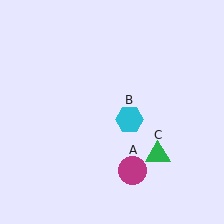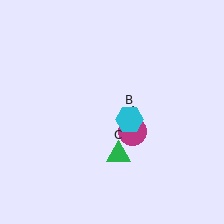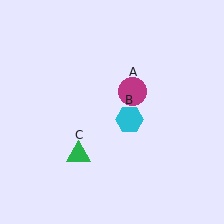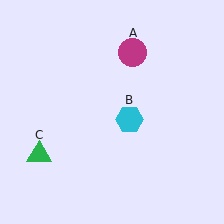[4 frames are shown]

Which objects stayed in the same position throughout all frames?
Cyan hexagon (object B) remained stationary.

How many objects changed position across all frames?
2 objects changed position: magenta circle (object A), green triangle (object C).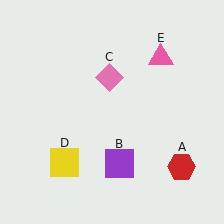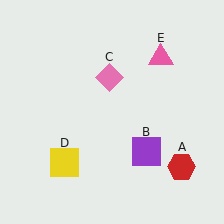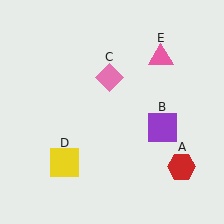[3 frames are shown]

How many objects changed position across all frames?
1 object changed position: purple square (object B).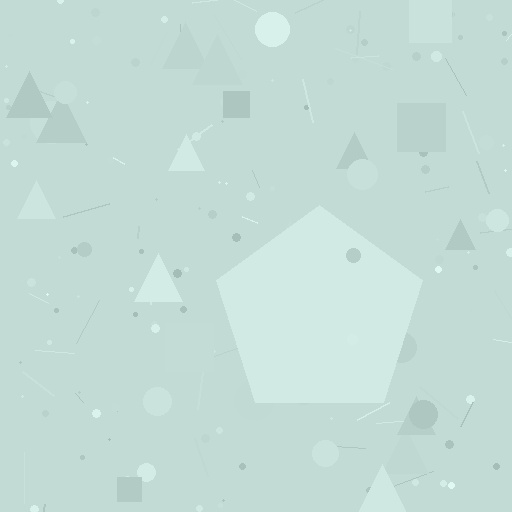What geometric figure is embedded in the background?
A pentagon is embedded in the background.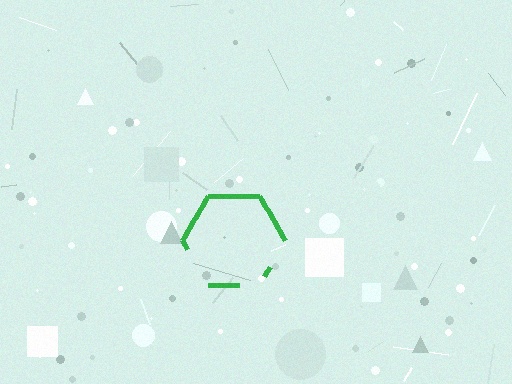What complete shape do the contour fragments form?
The contour fragments form a hexagon.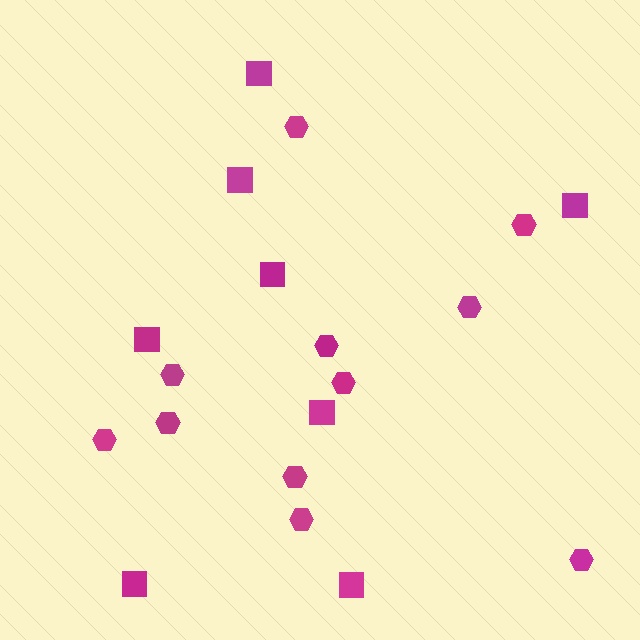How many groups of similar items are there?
There are 2 groups: one group of hexagons (11) and one group of squares (8).